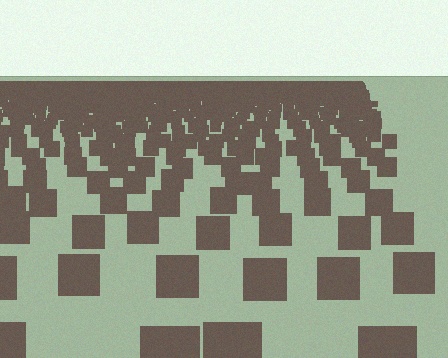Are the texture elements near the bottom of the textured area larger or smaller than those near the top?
Larger. Near the bottom, elements are closer to the viewer and appear at a bigger on-screen size.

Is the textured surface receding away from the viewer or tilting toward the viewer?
The surface is receding away from the viewer. Texture elements get smaller and denser toward the top.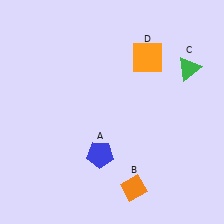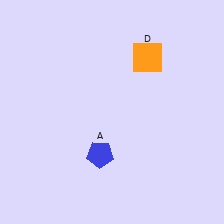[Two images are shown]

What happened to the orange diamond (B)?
The orange diamond (B) was removed in Image 2. It was in the bottom-right area of Image 1.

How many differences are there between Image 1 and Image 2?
There are 2 differences between the two images.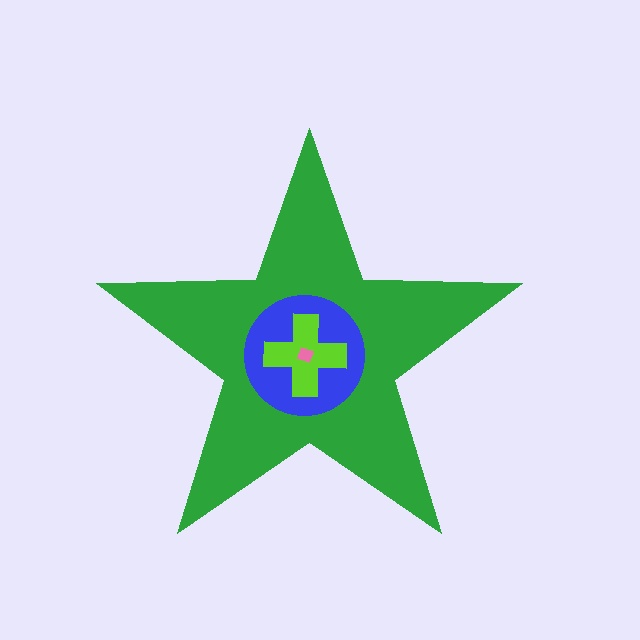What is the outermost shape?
The green star.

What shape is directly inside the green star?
The blue circle.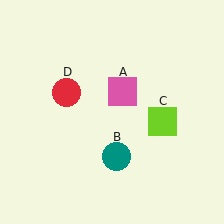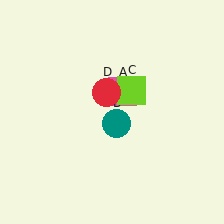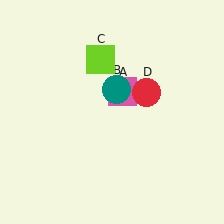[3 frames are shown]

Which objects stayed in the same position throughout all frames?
Pink square (object A) remained stationary.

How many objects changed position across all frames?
3 objects changed position: teal circle (object B), lime square (object C), red circle (object D).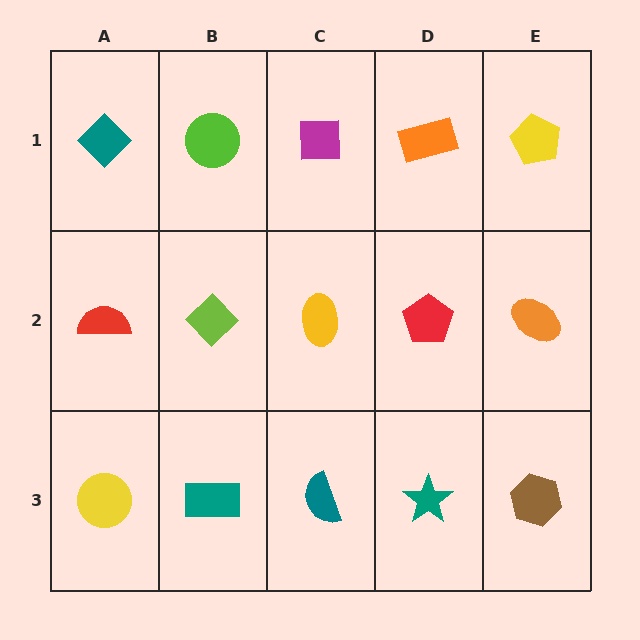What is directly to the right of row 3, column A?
A teal rectangle.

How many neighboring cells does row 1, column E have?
2.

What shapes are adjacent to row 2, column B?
A lime circle (row 1, column B), a teal rectangle (row 3, column B), a red semicircle (row 2, column A), a yellow ellipse (row 2, column C).